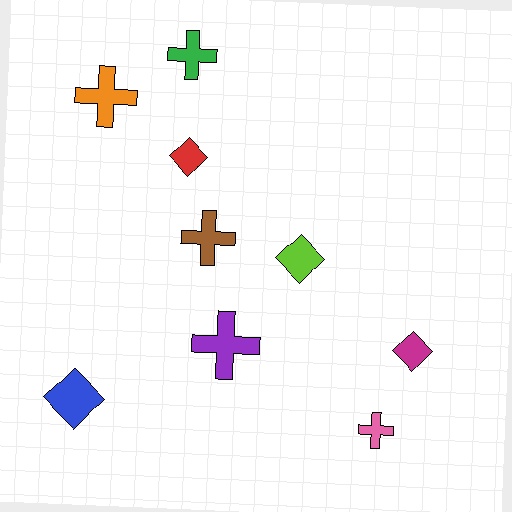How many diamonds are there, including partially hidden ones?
There are 4 diamonds.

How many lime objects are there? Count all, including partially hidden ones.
There is 1 lime object.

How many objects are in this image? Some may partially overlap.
There are 9 objects.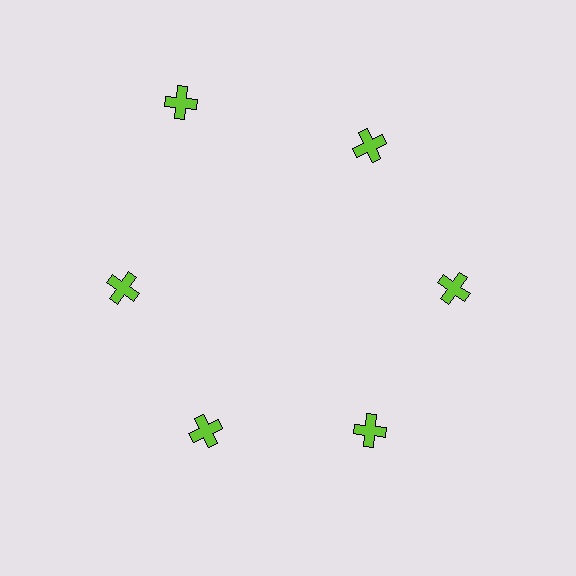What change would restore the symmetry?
The symmetry would be restored by moving it inward, back onto the ring so that all 6 crosses sit at equal angles and equal distance from the center.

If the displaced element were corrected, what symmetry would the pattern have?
It would have 6-fold rotational symmetry — the pattern would map onto itself every 60 degrees.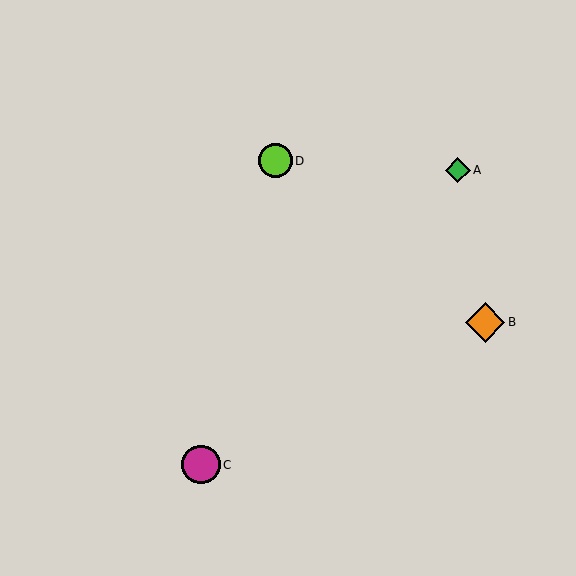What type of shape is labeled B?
Shape B is an orange diamond.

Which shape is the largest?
The orange diamond (labeled B) is the largest.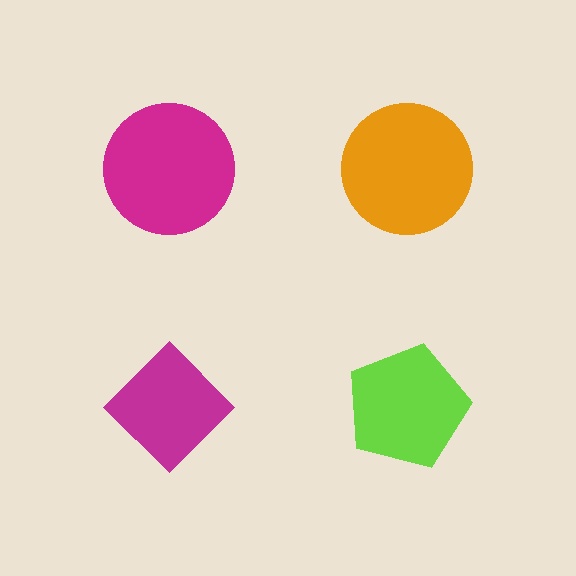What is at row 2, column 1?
A magenta diamond.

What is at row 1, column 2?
An orange circle.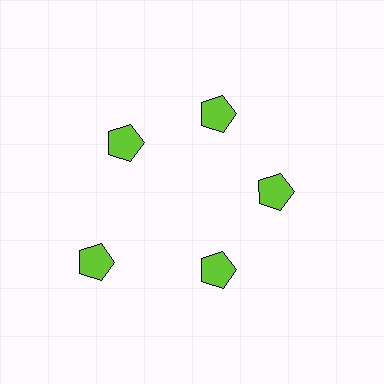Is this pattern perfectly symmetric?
No. The 5 lime pentagons are arranged in a ring, but one element near the 8 o'clock position is pushed outward from the center, breaking the 5-fold rotational symmetry.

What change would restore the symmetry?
The symmetry would be restored by moving it inward, back onto the ring so that all 5 pentagons sit at equal angles and equal distance from the center.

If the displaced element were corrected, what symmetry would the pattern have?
It would have 5-fold rotational symmetry — the pattern would map onto itself every 72 degrees.